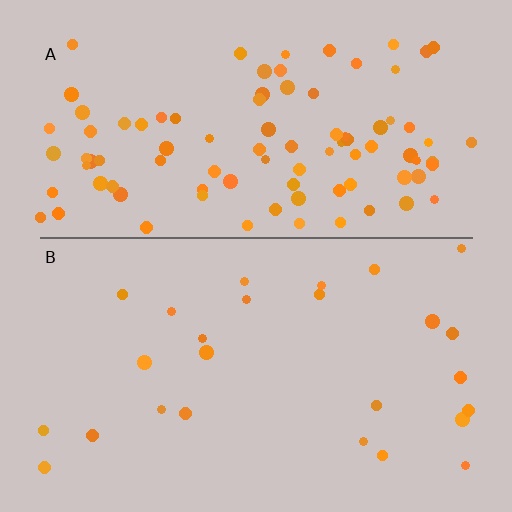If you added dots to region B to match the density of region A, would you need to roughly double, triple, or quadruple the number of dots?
Approximately quadruple.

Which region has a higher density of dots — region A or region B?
A (the top).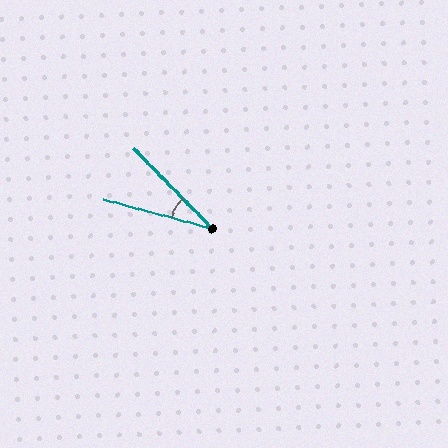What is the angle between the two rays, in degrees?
Approximately 30 degrees.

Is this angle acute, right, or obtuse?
It is acute.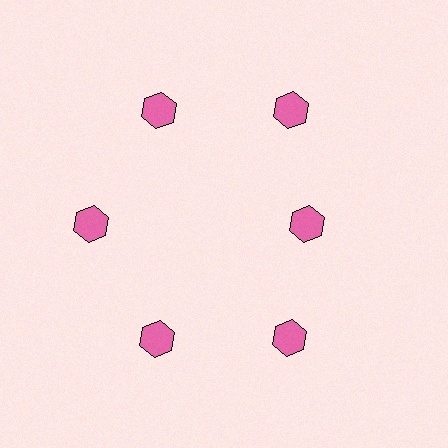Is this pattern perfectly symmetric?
No. The 6 pink hexagons are arranged in a ring, but one element near the 3 o'clock position is pulled inward toward the center, breaking the 6-fold rotational symmetry.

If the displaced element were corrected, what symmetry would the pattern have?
It would have 6-fold rotational symmetry — the pattern would map onto itself every 60 degrees.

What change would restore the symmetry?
The symmetry would be restored by moving it outward, back onto the ring so that all 6 hexagons sit at equal angles and equal distance from the center.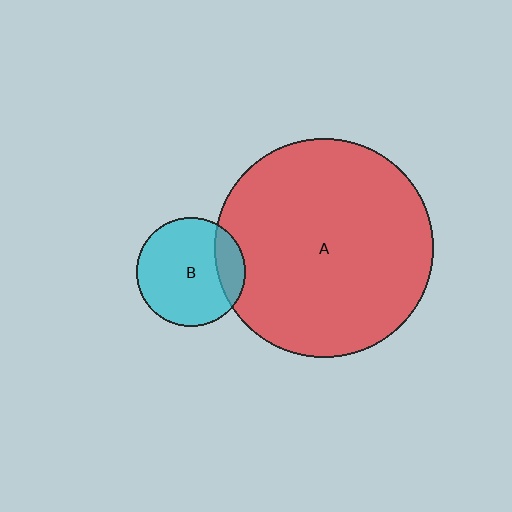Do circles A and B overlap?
Yes.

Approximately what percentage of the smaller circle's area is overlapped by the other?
Approximately 20%.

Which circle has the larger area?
Circle A (red).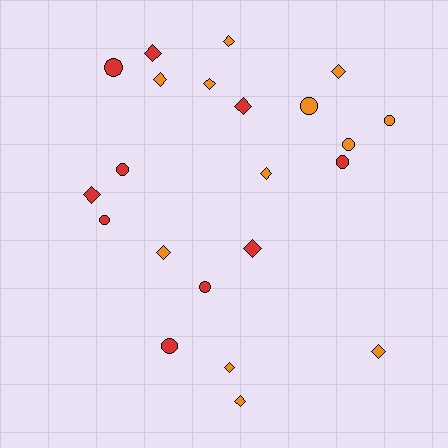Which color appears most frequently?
Orange, with 12 objects.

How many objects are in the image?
There are 22 objects.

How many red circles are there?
There are 6 red circles.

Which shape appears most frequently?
Diamond, with 13 objects.